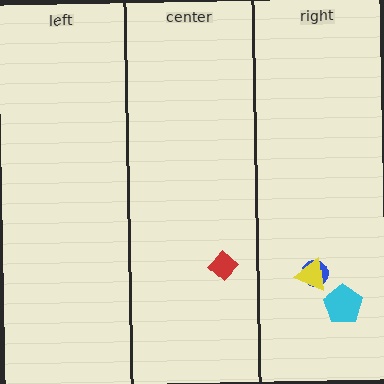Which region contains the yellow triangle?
The right region.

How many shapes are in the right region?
3.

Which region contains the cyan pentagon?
The right region.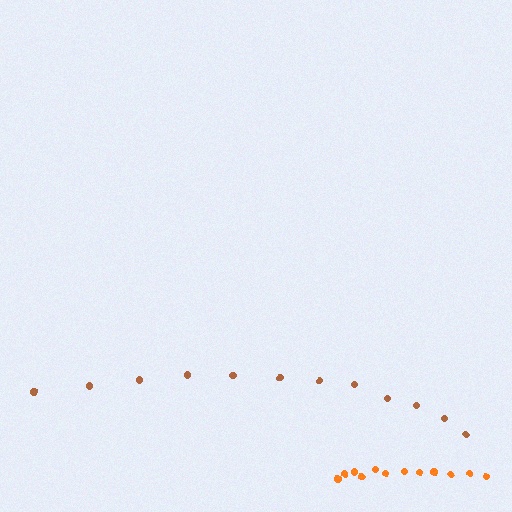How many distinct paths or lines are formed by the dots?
There are 2 distinct paths.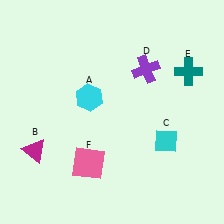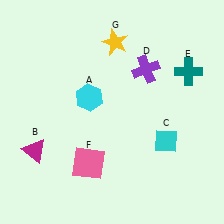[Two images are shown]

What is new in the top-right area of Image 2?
A yellow star (G) was added in the top-right area of Image 2.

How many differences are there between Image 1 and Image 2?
There is 1 difference between the two images.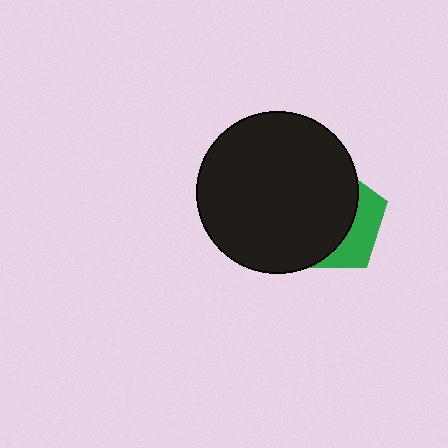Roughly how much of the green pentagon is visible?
A small part of it is visible (roughly 30%).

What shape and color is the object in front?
The object in front is a black circle.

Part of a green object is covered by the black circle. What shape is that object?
It is a pentagon.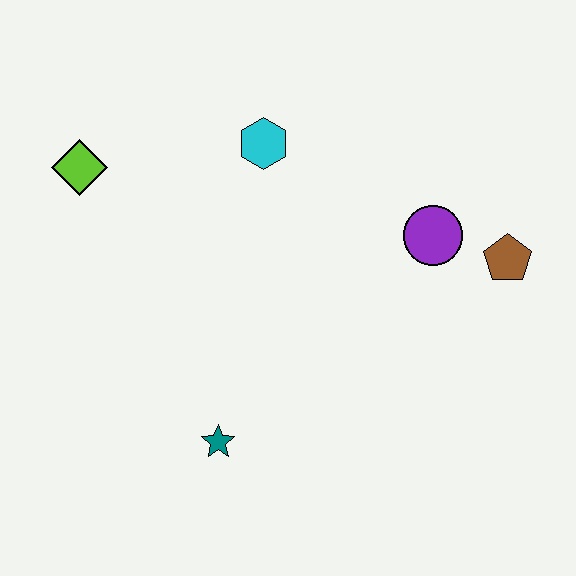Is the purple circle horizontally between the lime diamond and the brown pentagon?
Yes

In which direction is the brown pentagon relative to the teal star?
The brown pentagon is to the right of the teal star.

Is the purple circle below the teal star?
No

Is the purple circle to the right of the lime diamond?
Yes